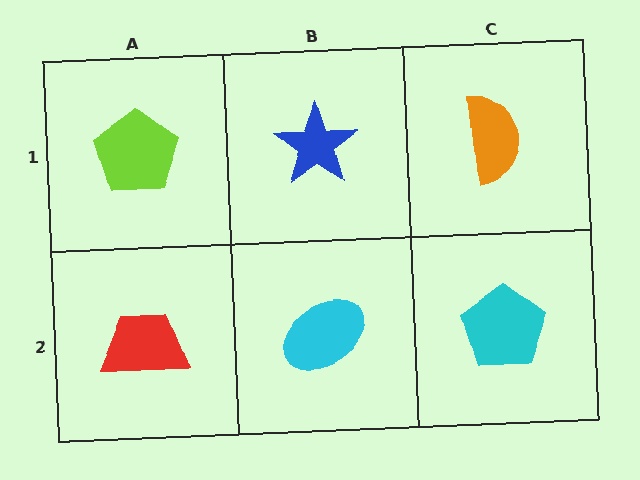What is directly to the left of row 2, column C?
A cyan ellipse.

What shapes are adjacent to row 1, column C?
A cyan pentagon (row 2, column C), a blue star (row 1, column B).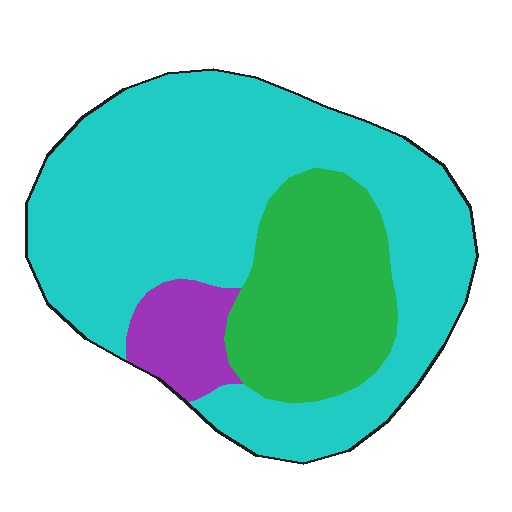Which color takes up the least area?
Purple, at roughly 10%.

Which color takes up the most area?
Cyan, at roughly 70%.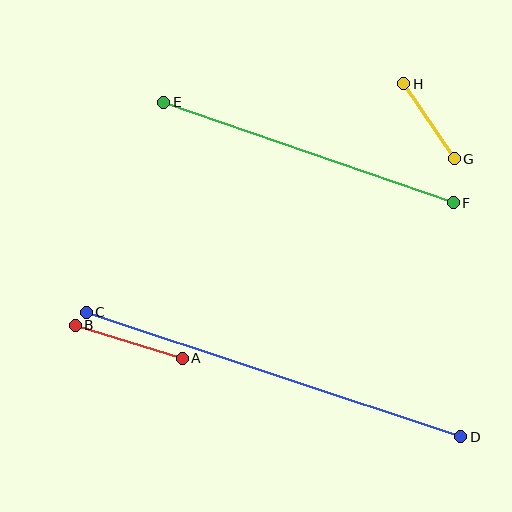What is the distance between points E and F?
The distance is approximately 307 pixels.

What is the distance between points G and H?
The distance is approximately 90 pixels.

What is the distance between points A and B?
The distance is approximately 112 pixels.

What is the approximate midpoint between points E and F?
The midpoint is at approximately (309, 152) pixels.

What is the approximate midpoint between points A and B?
The midpoint is at approximately (129, 342) pixels.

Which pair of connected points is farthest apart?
Points C and D are farthest apart.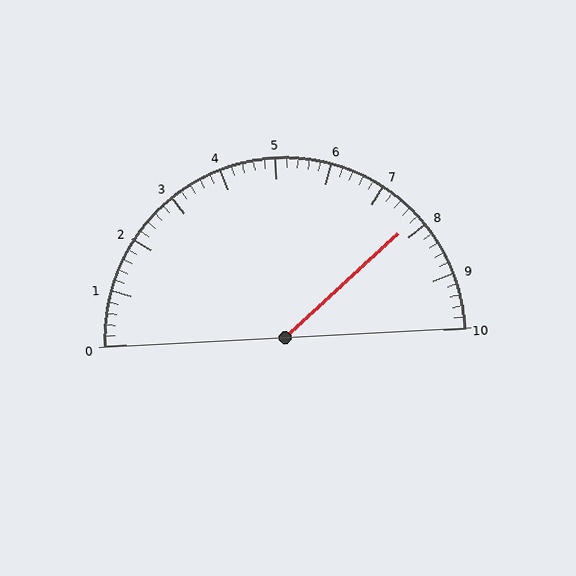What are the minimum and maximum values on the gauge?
The gauge ranges from 0 to 10.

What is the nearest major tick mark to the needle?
The nearest major tick mark is 8.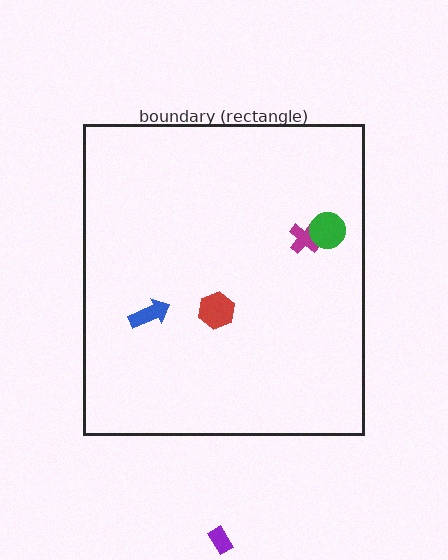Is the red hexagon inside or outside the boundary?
Inside.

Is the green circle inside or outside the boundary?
Inside.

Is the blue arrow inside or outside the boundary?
Inside.